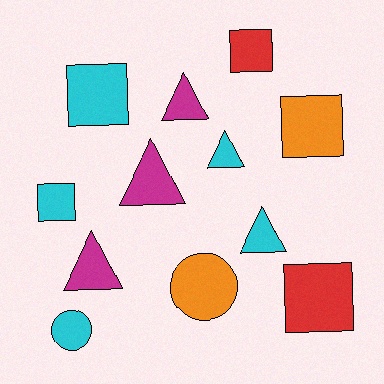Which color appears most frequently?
Cyan, with 5 objects.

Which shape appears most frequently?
Triangle, with 5 objects.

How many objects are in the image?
There are 12 objects.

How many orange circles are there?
There is 1 orange circle.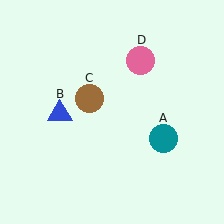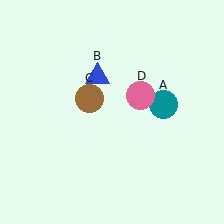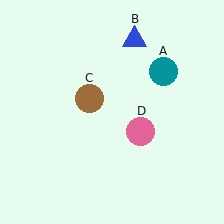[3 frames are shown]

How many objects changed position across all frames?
3 objects changed position: teal circle (object A), blue triangle (object B), pink circle (object D).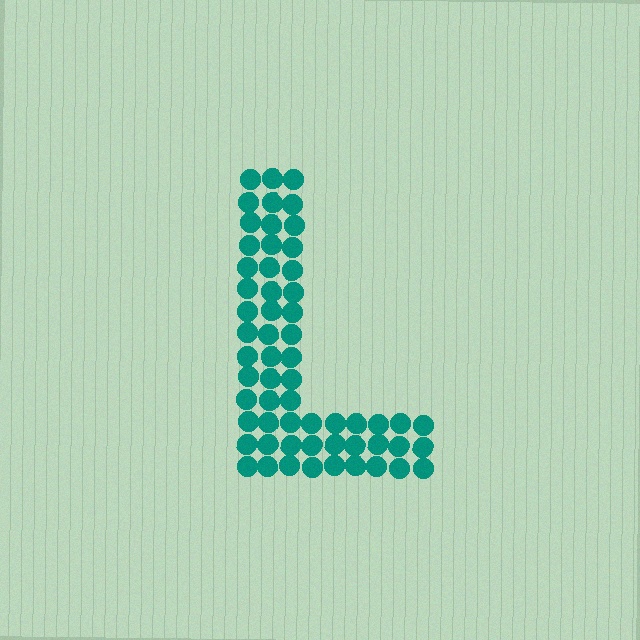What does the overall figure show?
The overall figure shows the letter L.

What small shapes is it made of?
It is made of small circles.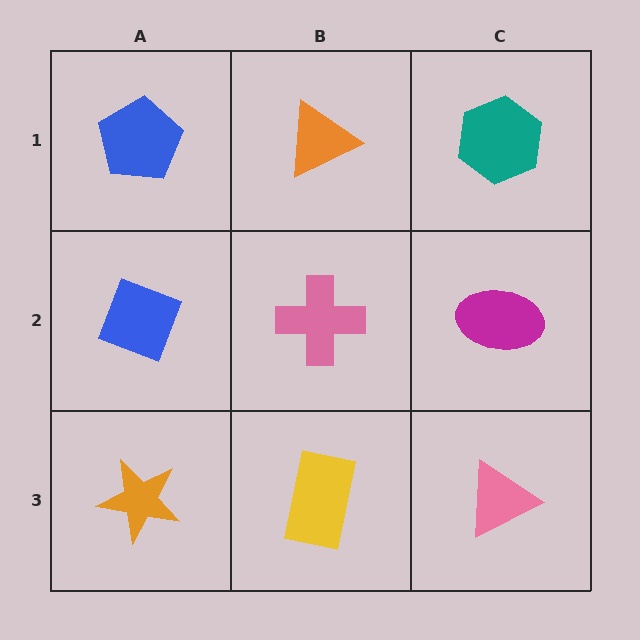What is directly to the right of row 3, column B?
A pink triangle.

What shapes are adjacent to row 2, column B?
An orange triangle (row 1, column B), a yellow rectangle (row 3, column B), a blue diamond (row 2, column A), a magenta ellipse (row 2, column C).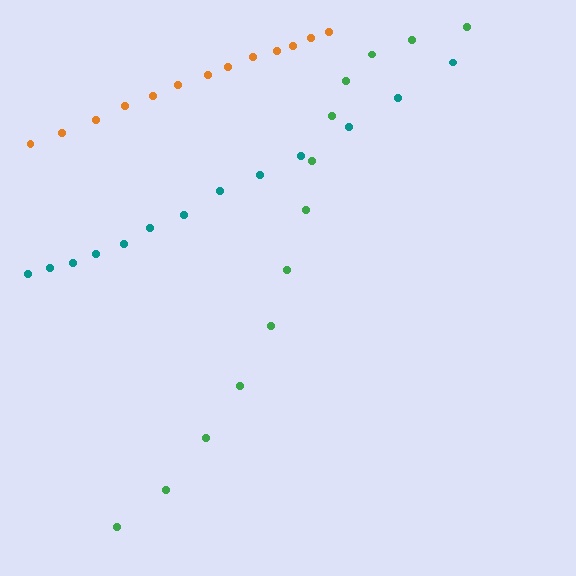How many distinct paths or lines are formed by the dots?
There are 3 distinct paths.